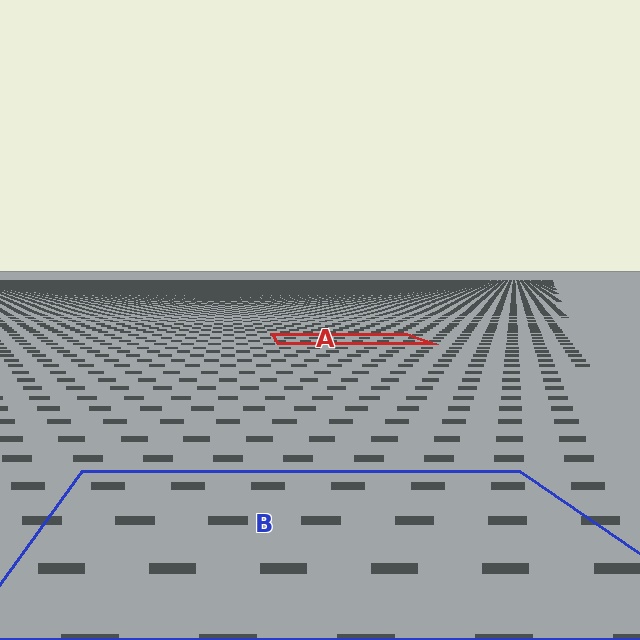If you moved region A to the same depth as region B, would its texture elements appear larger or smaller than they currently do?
They would appear larger. At a closer depth, the same texture elements are projected at a bigger on-screen size.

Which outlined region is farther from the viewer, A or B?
Region A is farther from the viewer — the texture elements inside it appear smaller and more densely packed.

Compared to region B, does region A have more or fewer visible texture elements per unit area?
Region A has more texture elements per unit area — they are packed more densely because it is farther away.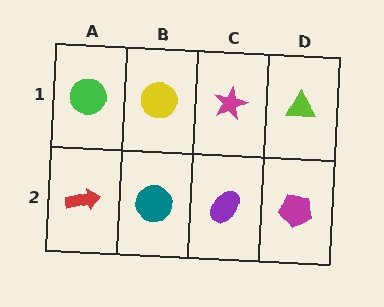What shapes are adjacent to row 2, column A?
A green circle (row 1, column A), a teal circle (row 2, column B).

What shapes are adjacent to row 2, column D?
A lime triangle (row 1, column D), a purple ellipse (row 2, column C).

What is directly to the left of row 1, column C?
A yellow circle.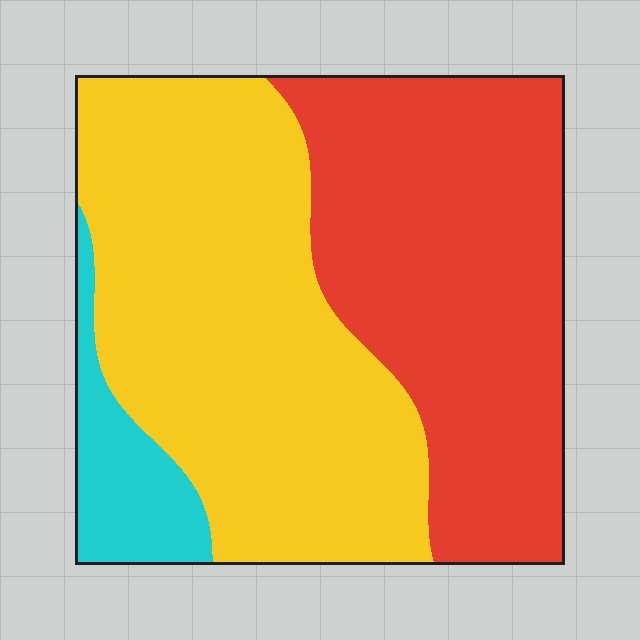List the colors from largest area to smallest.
From largest to smallest: yellow, red, cyan.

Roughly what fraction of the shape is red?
Red covers about 40% of the shape.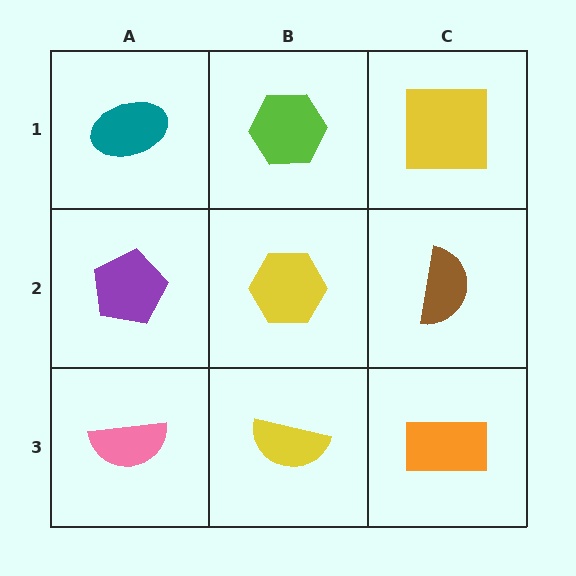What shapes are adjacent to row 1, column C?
A brown semicircle (row 2, column C), a lime hexagon (row 1, column B).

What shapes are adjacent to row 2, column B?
A lime hexagon (row 1, column B), a yellow semicircle (row 3, column B), a purple pentagon (row 2, column A), a brown semicircle (row 2, column C).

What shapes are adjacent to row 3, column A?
A purple pentagon (row 2, column A), a yellow semicircle (row 3, column B).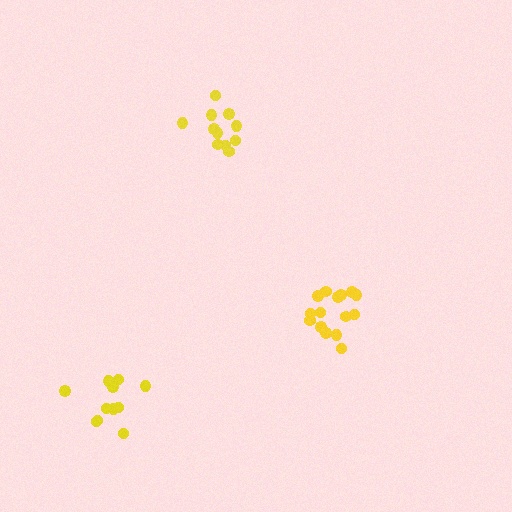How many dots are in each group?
Group 1: 15 dots, Group 2: 11 dots, Group 3: 11 dots (37 total).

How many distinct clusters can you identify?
There are 3 distinct clusters.